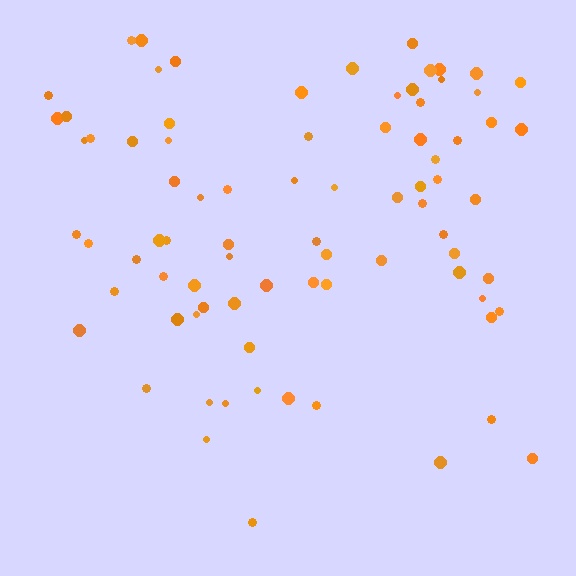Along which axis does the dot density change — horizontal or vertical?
Vertical.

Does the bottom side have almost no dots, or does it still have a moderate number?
Still a moderate number, just noticeably fewer than the top.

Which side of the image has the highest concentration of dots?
The top.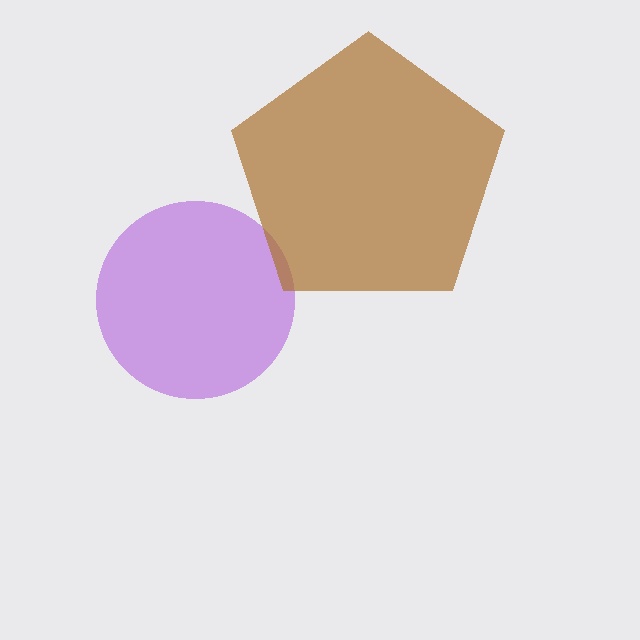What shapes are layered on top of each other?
The layered shapes are: a purple circle, a brown pentagon.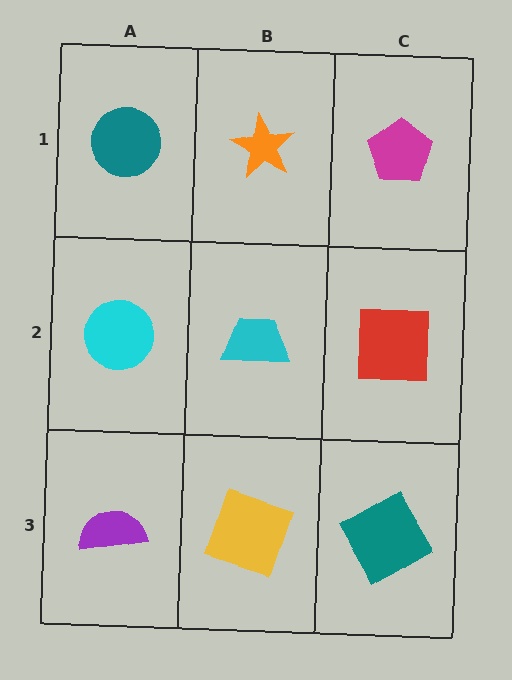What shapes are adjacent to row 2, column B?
An orange star (row 1, column B), a yellow square (row 3, column B), a cyan circle (row 2, column A), a red square (row 2, column C).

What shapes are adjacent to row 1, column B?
A cyan trapezoid (row 2, column B), a teal circle (row 1, column A), a magenta pentagon (row 1, column C).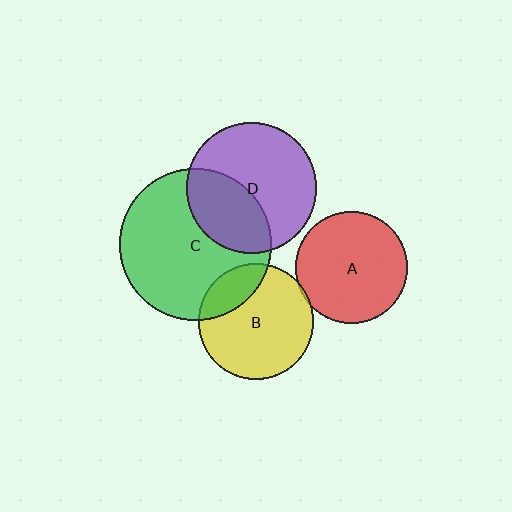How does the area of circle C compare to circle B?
Approximately 1.7 times.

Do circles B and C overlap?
Yes.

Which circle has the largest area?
Circle C (green).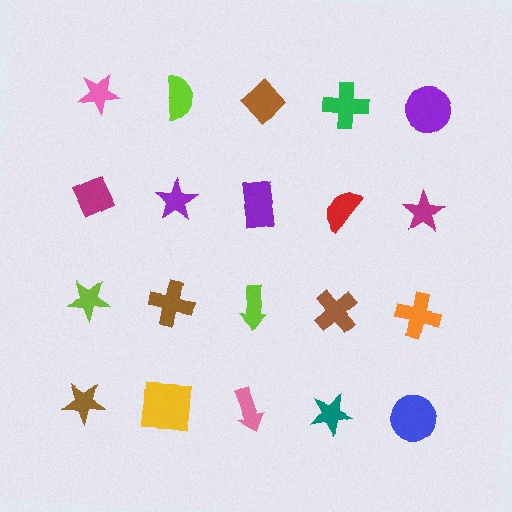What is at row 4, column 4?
A teal star.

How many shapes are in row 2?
5 shapes.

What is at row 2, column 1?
A magenta diamond.